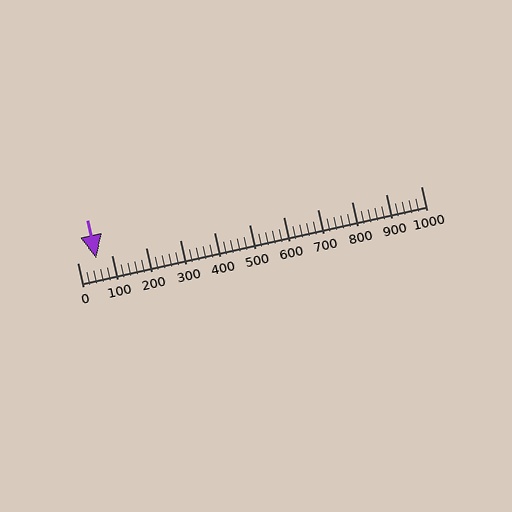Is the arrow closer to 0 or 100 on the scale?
The arrow is closer to 100.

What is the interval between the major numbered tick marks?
The major tick marks are spaced 100 units apart.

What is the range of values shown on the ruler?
The ruler shows values from 0 to 1000.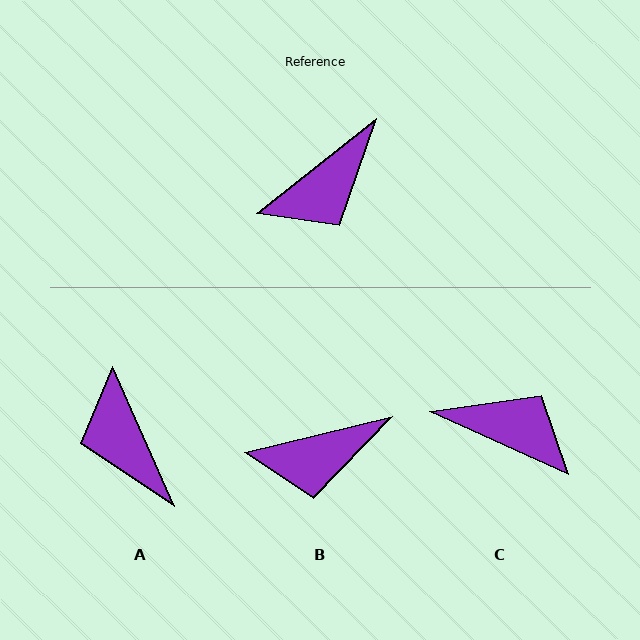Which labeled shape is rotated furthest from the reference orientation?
C, about 117 degrees away.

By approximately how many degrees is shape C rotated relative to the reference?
Approximately 117 degrees counter-clockwise.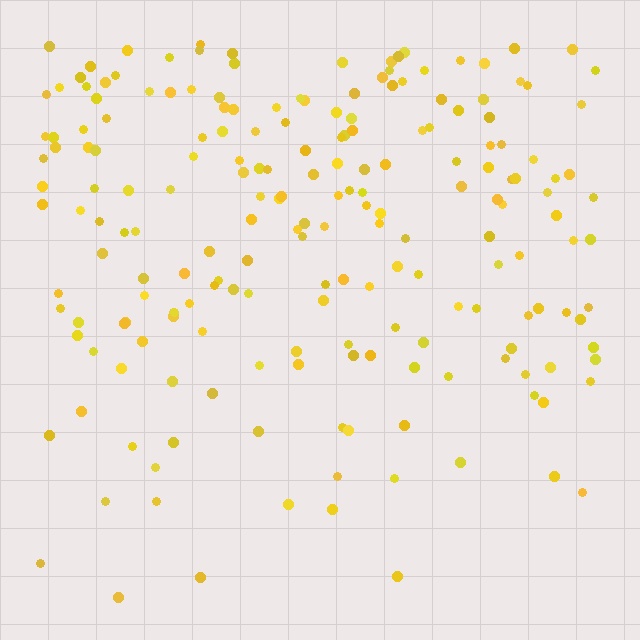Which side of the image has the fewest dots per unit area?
The bottom.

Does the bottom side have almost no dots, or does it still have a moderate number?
Still a moderate number, just noticeably fewer than the top.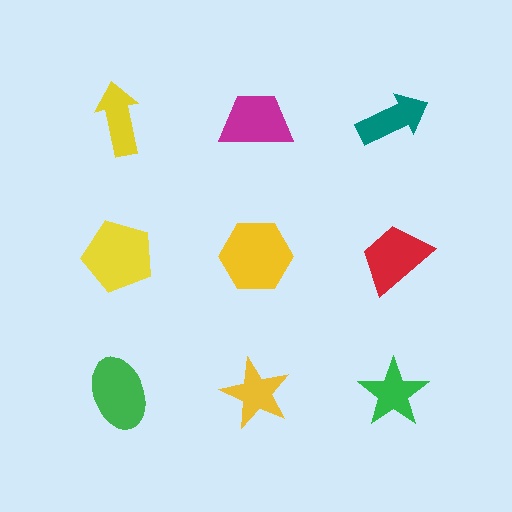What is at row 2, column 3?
A red trapezoid.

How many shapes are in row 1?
3 shapes.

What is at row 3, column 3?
A green star.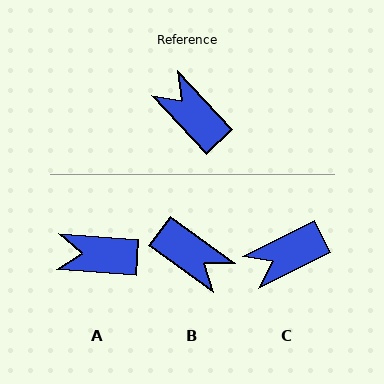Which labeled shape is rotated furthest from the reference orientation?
B, about 169 degrees away.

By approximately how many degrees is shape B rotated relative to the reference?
Approximately 169 degrees clockwise.